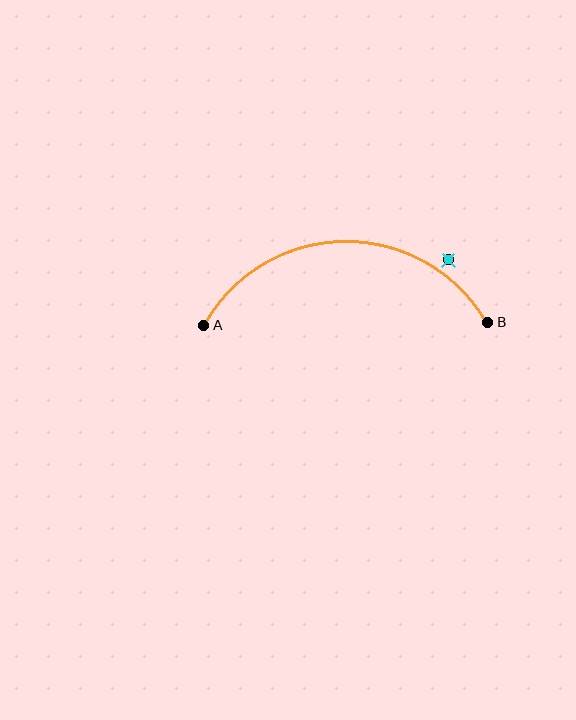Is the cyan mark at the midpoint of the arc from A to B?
No — the cyan mark does not lie on the arc at all. It sits slightly outside the curve.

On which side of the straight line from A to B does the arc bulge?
The arc bulges above the straight line connecting A and B.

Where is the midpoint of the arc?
The arc midpoint is the point on the curve farthest from the straight line joining A and B. It sits above that line.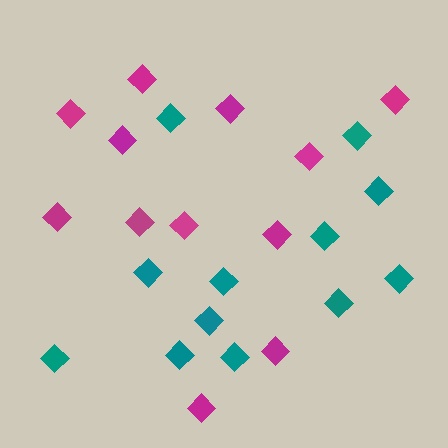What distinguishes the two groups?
There are 2 groups: one group of teal diamonds (12) and one group of magenta diamonds (12).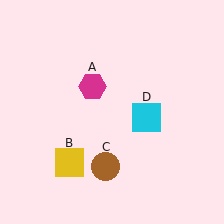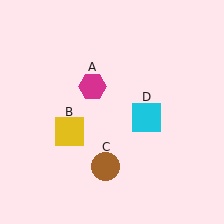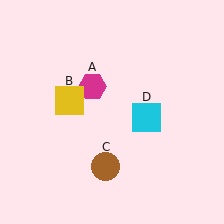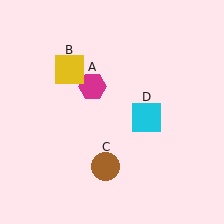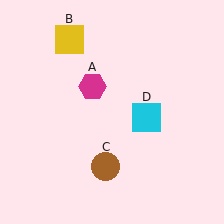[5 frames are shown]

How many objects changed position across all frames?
1 object changed position: yellow square (object B).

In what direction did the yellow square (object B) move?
The yellow square (object B) moved up.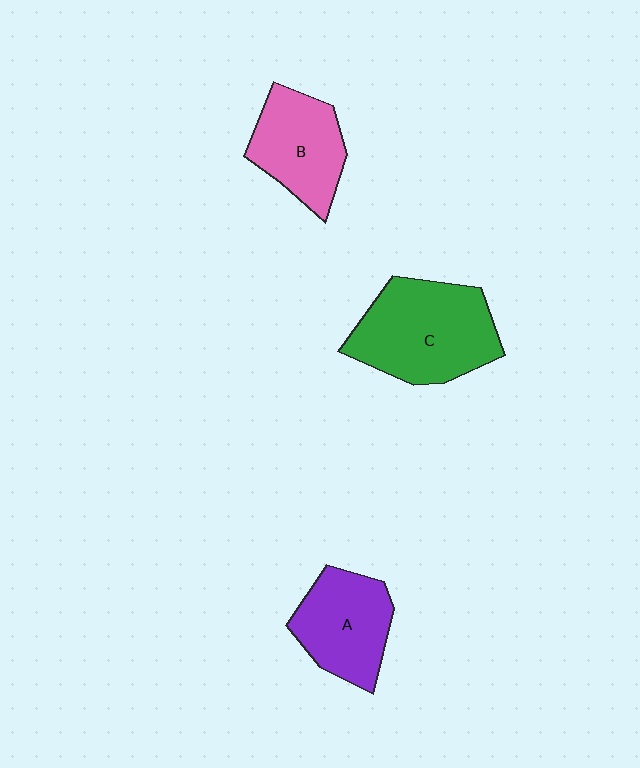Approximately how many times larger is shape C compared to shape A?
Approximately 1.4 times.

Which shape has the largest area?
Shape C (green).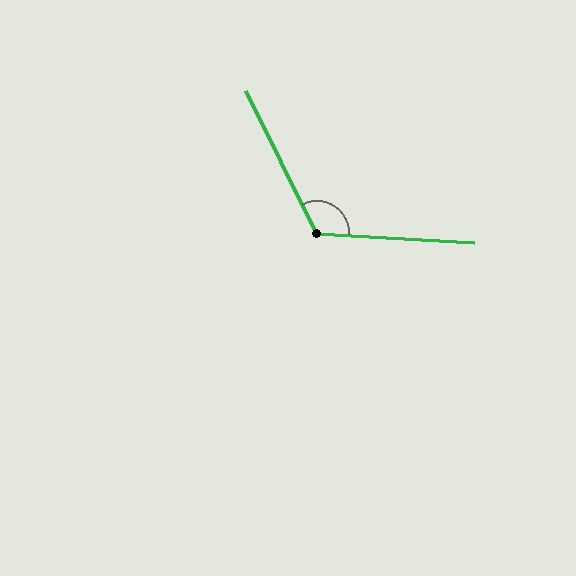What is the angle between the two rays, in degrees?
Approximately 120 degrees.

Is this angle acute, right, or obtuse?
It is obtuse.